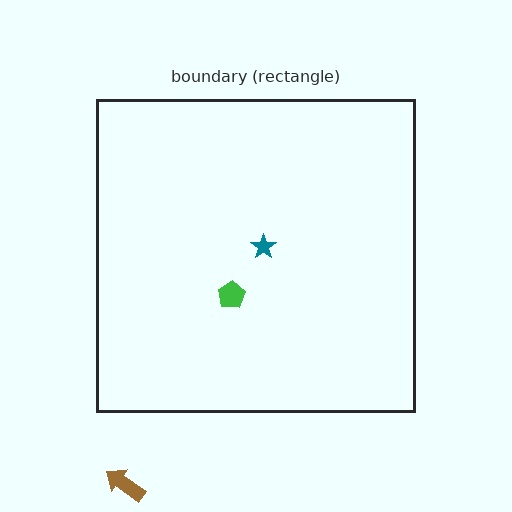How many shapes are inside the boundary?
2 inside, 1 outside.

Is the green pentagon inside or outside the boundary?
Inside.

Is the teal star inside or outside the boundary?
Inside.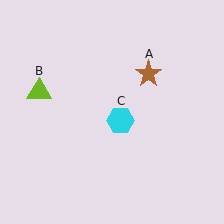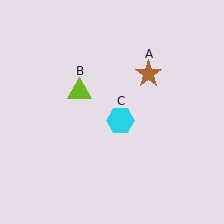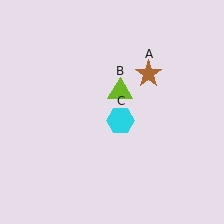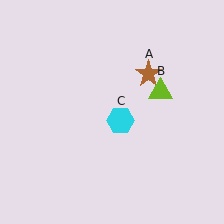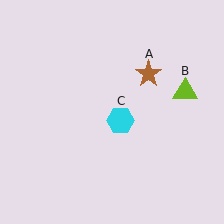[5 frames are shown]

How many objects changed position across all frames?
1 object changed position: lime triangle (object B).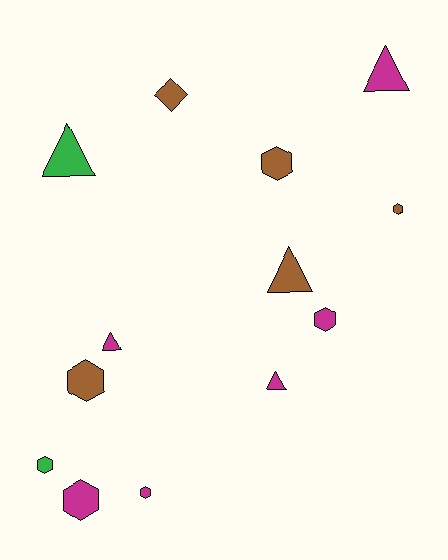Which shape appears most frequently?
Hexagon, with 7 objects.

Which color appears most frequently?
Magenta, with 6 objects.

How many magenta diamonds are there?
There are no magenta diamonds.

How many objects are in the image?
There are 13 objects.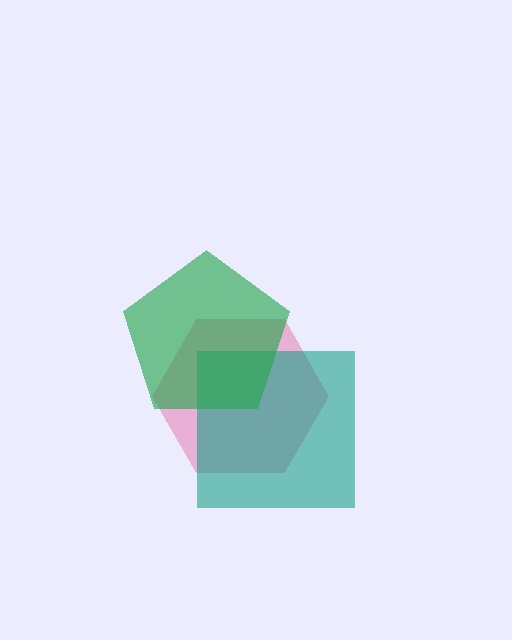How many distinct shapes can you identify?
There are 3 distinct shapes: a pink hexagon, a teal square, a green pentagon.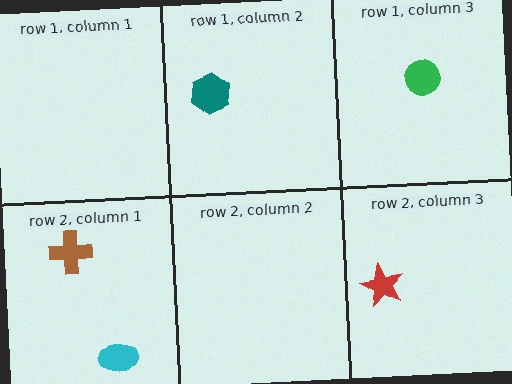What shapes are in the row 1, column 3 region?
The green circle.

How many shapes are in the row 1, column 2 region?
1.